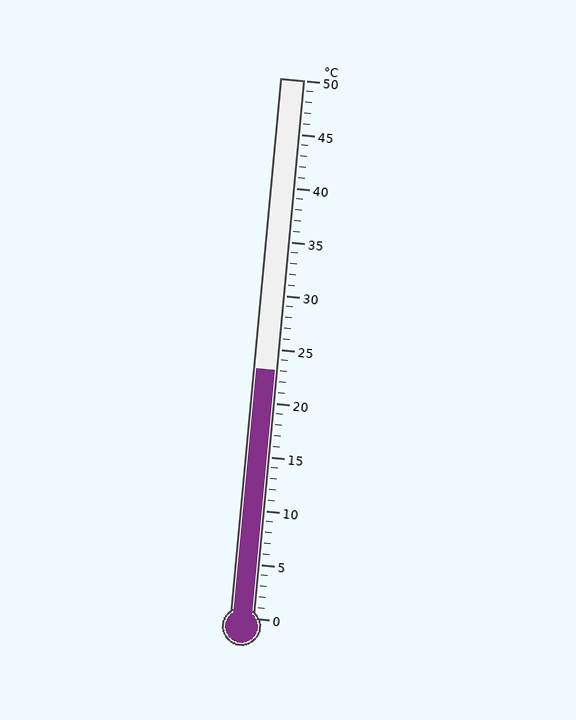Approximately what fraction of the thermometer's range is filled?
The thermometer is filled to approximately 45% of its range.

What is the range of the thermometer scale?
The thermometer scale ranges from 0°C to 50°C.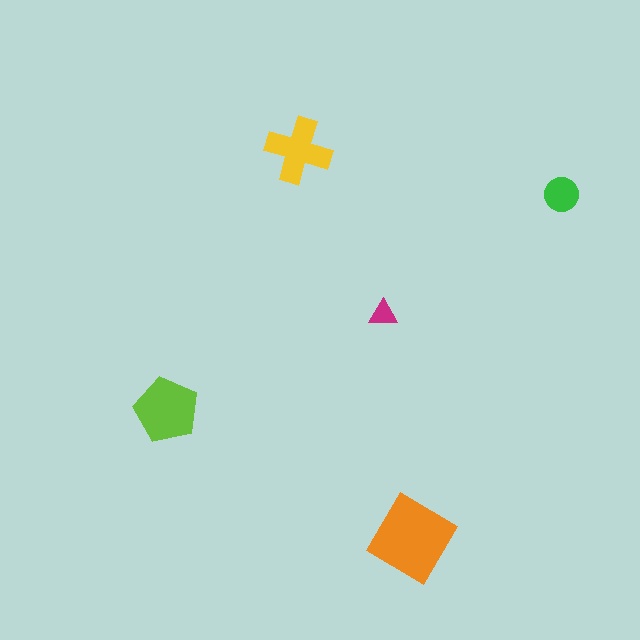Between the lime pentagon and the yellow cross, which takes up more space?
The lime pentagon.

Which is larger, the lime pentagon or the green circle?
The lime pentagon.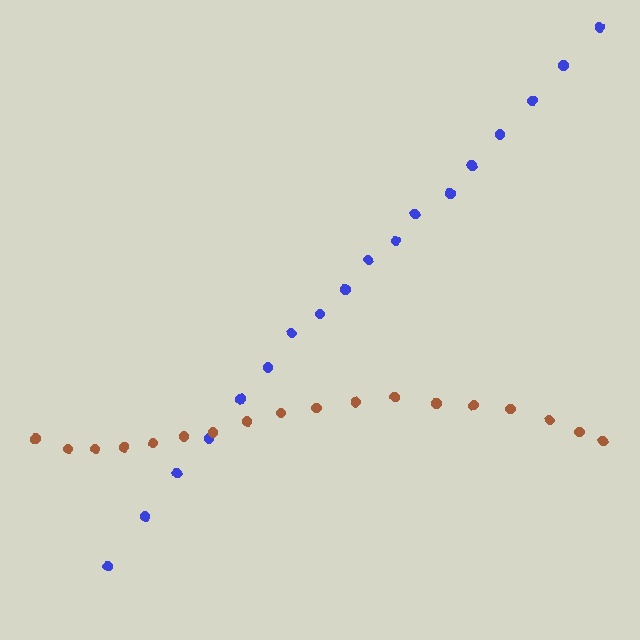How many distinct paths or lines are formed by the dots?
There are 2 distinct paths.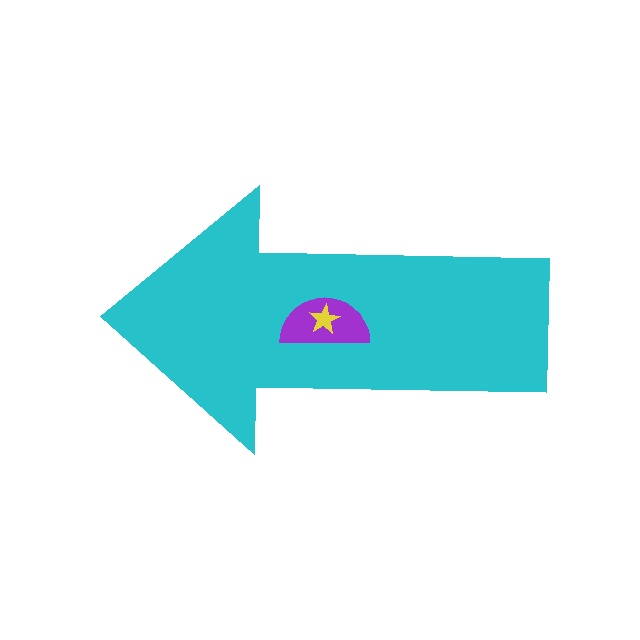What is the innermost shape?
The yellow star.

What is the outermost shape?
The cyan arrow.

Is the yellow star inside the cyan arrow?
Yes.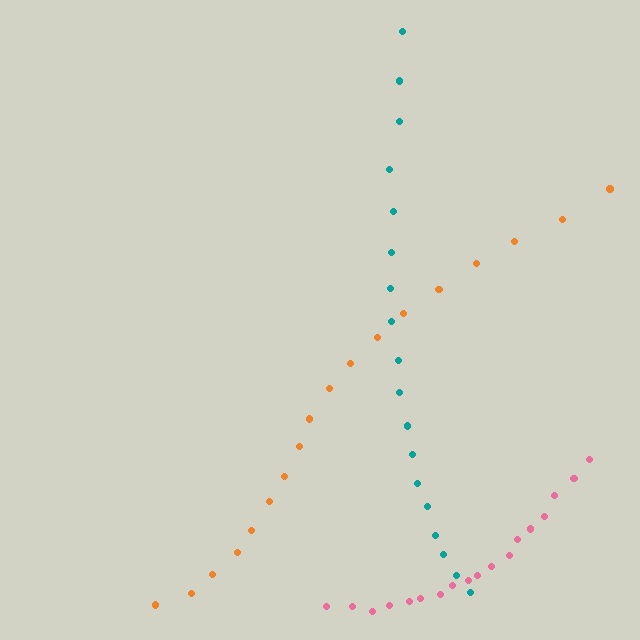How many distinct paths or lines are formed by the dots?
There are 3 distinct paths.